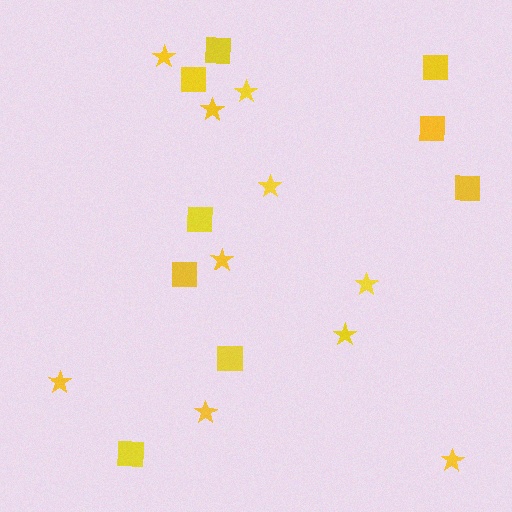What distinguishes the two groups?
There are 2 groups: one group of stars (10) and one group of squares (9).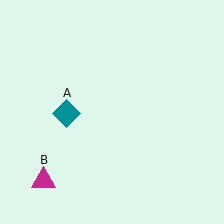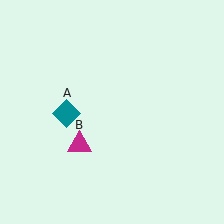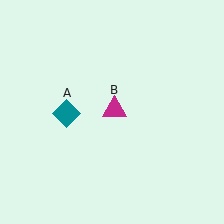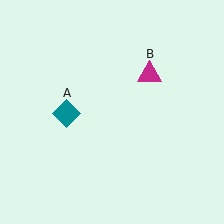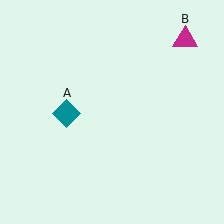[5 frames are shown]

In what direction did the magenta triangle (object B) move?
The magenta triangle (object B) moved up and to the right.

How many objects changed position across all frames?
1 object changed position: magenta triangle (object B).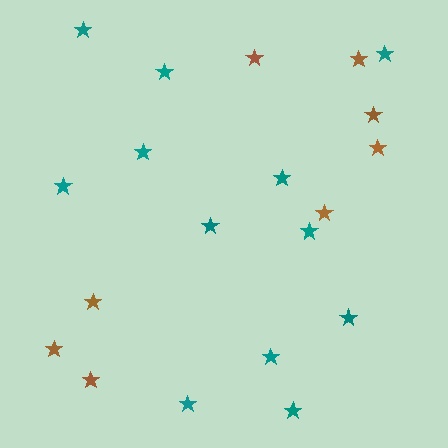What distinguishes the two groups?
There are 2 groups: one group of brown stars (8) and one group of teal stars (12).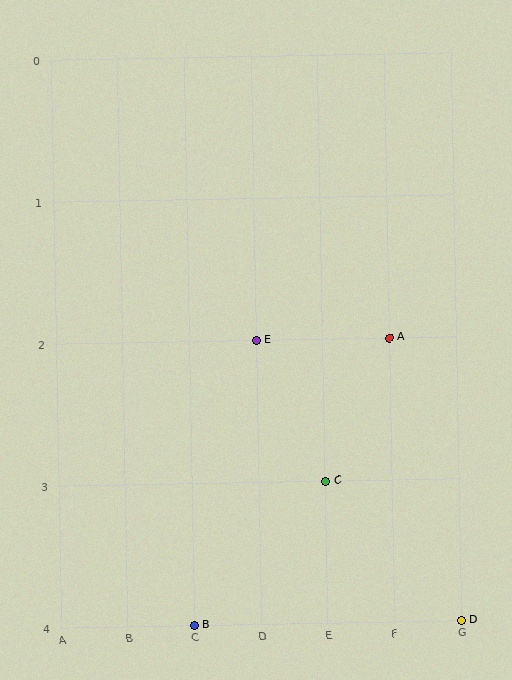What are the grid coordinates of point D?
Point D is at grid coordinates (G, 4).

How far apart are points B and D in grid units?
Points B and D are 4 columns apart.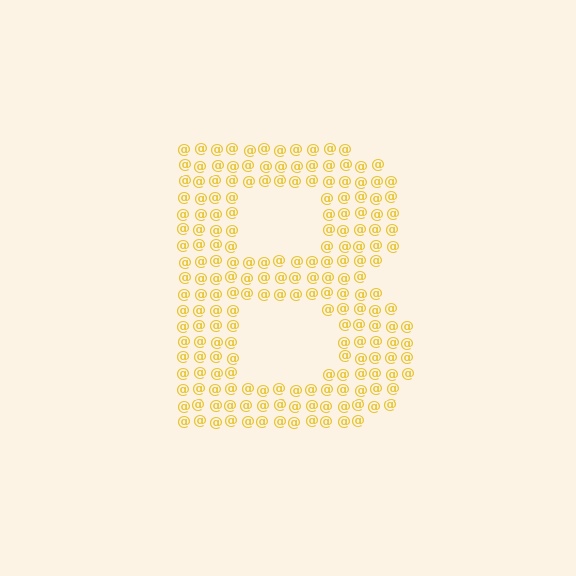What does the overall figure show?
The overall figure shows the letter B.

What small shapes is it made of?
It is made of small at signs.